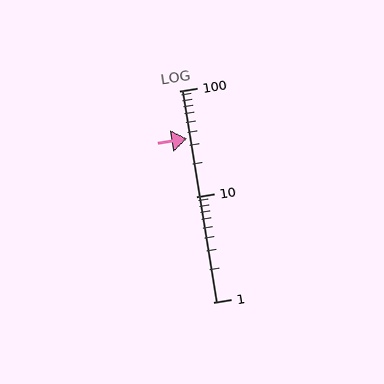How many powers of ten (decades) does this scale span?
The scale spans 2 decades, from 1 to 100.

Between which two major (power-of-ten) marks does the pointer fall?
The pointer is between 10 and 100.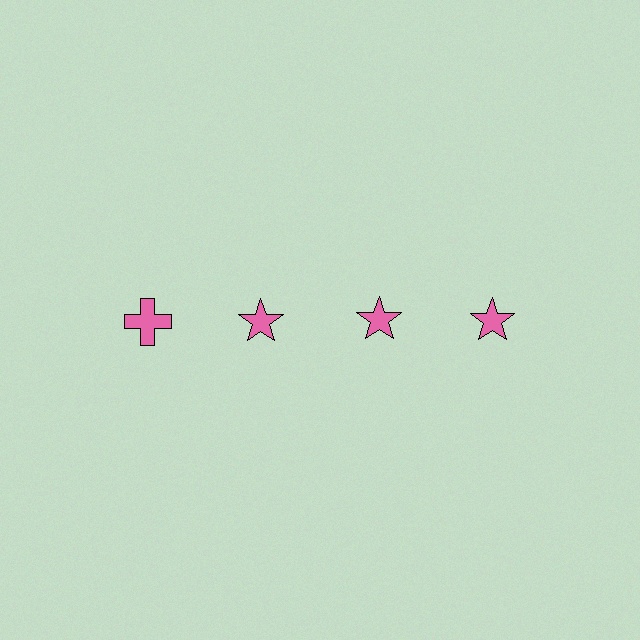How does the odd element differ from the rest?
It has a different shape: cross instead of star.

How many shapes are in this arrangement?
There are 4 shapes arranged in a grid pattern.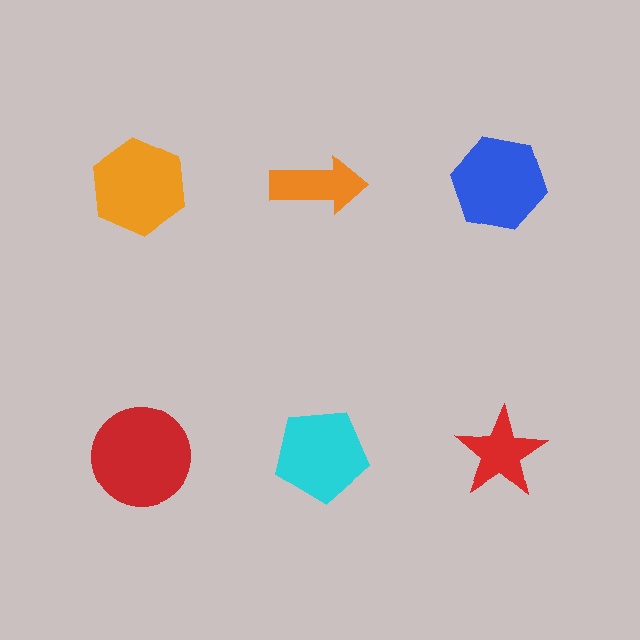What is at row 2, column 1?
A red circle.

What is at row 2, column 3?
A red star.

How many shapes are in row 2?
3 shapes.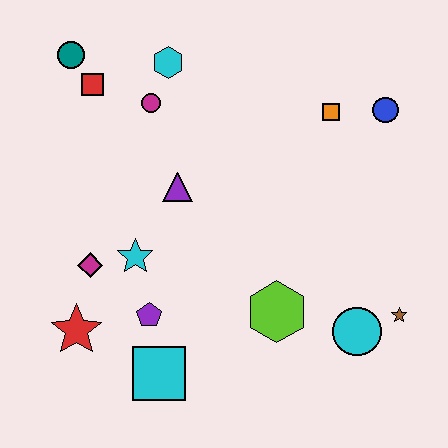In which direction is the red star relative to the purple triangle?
The red star is below the purple triangle.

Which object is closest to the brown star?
The cyan circle is closest to the brown star.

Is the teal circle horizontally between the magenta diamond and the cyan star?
No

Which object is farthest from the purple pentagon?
The blue circle is farthest from the purple pentagon.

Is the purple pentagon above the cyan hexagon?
No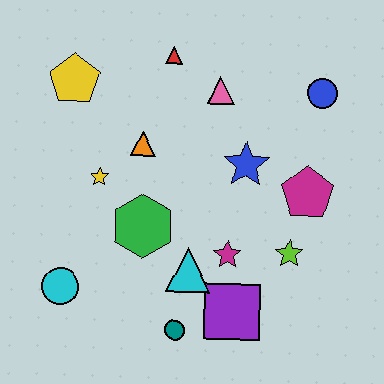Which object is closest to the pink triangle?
The red triangle is closest to the pink triangle.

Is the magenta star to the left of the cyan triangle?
No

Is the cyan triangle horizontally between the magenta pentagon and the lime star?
No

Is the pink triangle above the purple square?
Yes